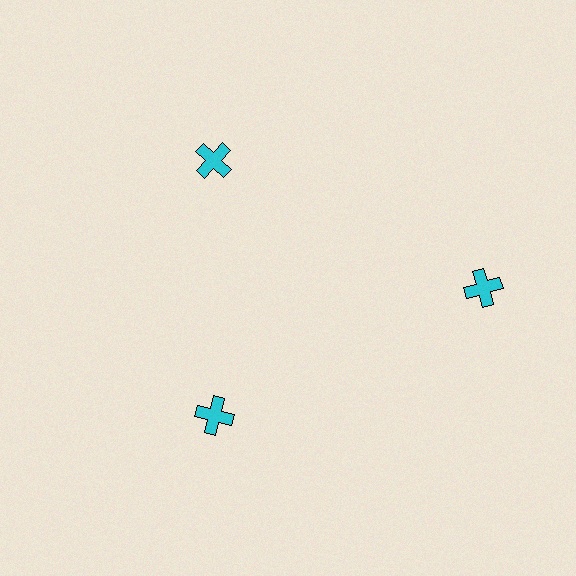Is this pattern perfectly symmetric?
No. The 3 cyan crosses are arranged in a ring, but one element near the 3 o'clock position is pushed outward from the center, breaking the 3-fold rotational symmetry.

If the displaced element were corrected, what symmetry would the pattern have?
It would have 3-fold rotational symmetry — the pattern would map onto itself every 120 degrees.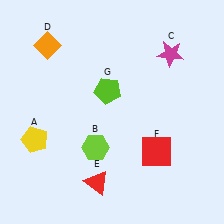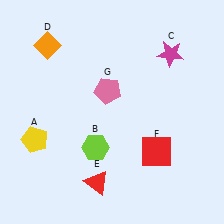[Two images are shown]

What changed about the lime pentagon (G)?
In Image 1, G is lime. In Image 2, it changed to pink.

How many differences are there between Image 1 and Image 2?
There is 1 difference between the two images.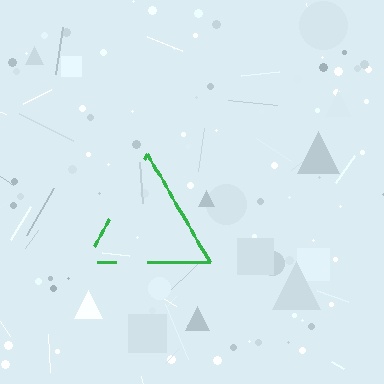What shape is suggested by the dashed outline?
The dashed outline suggests a triangle.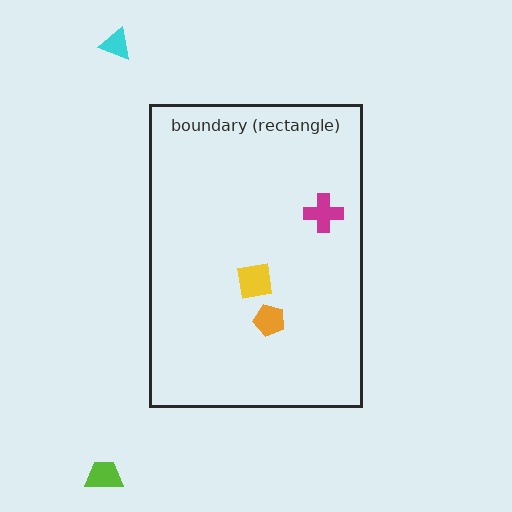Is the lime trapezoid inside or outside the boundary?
Outside.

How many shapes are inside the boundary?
3 inside, 2 outside.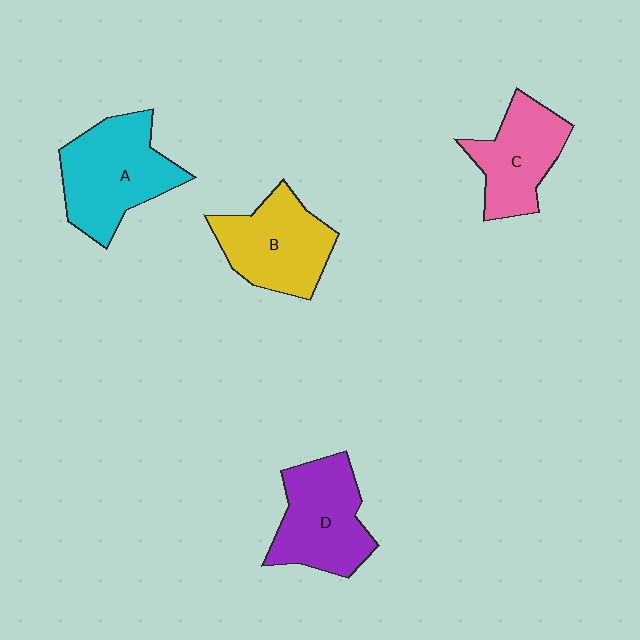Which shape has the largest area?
Shape A (cyan).